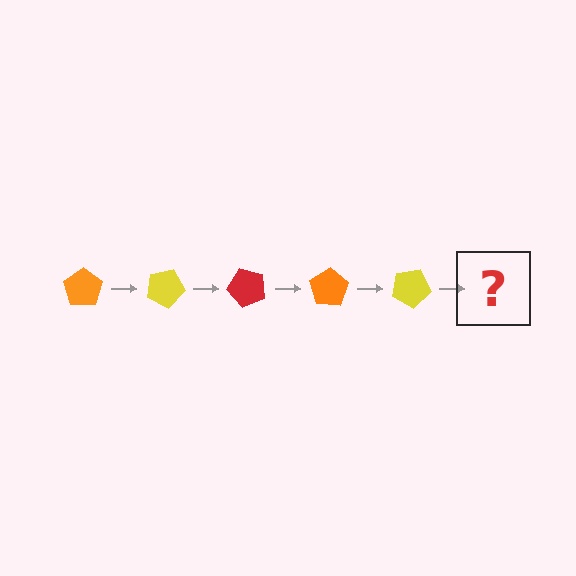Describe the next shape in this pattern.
It should be a red pentagon, rotated 125 degrees from the start.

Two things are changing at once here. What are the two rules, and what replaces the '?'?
The two rules are that it rotates 25 degrees each step and the color cycles through orange, yellow, and red. The '?' should be a red pentagon, rotated 125 degrees from the start.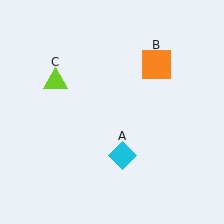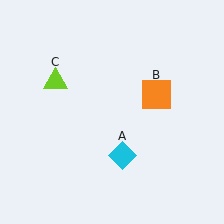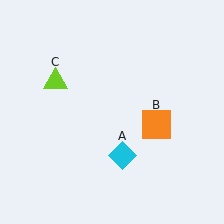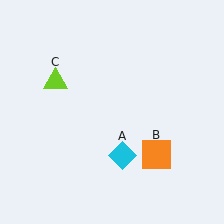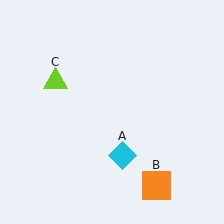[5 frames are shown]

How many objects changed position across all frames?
1 object changed position: orange square (object B).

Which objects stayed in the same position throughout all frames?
Cyan diamond (object A) and lime triangle (object C) remained stationary.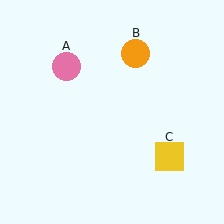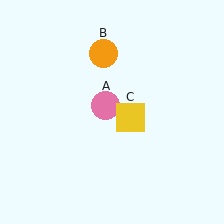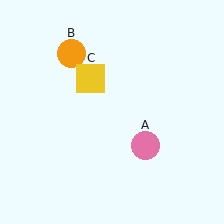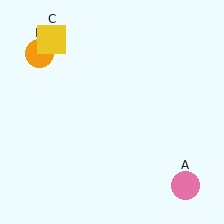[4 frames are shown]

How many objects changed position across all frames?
3 objects changed position: pink circle (object A), orange circle (object B), yellow square (object C).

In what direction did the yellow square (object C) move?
The yellow square (object C) moved up and to the left.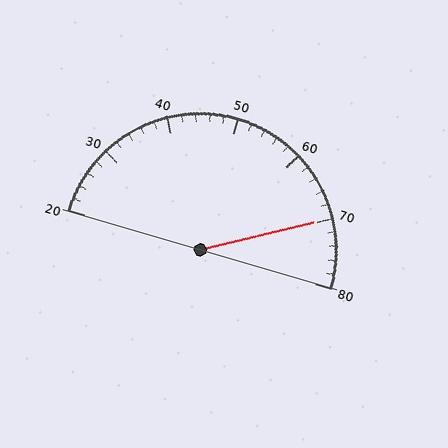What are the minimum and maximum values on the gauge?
The gauge ranges from 20 to 80.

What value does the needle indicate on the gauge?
The needle indicates approximately 70.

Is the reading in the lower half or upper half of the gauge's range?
The reading is in the upper half of the range (20 to 80).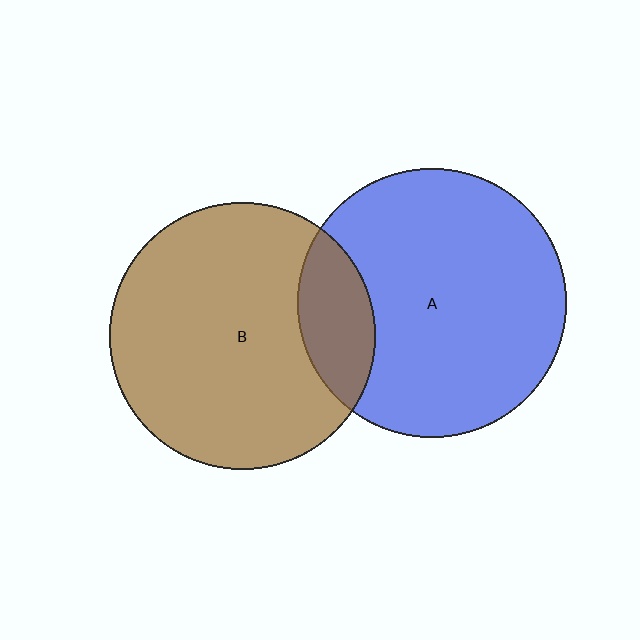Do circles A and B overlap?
Yes.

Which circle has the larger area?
Circle A (blue).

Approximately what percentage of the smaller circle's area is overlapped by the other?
Approximately 15%.